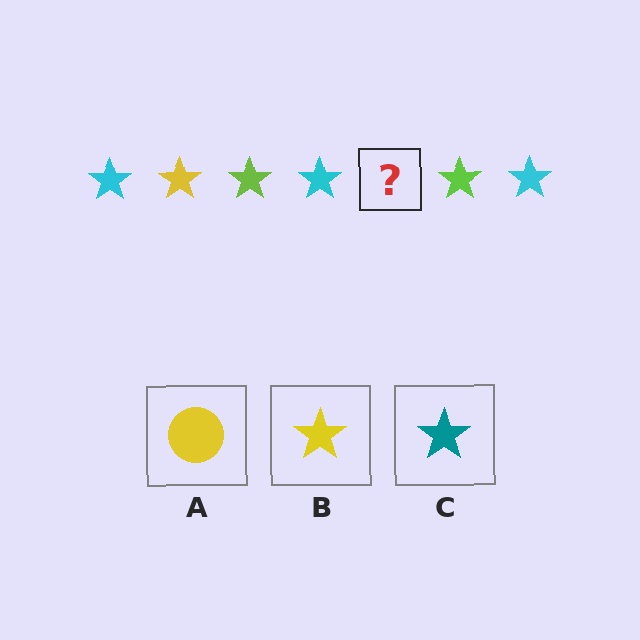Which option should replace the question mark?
Option B.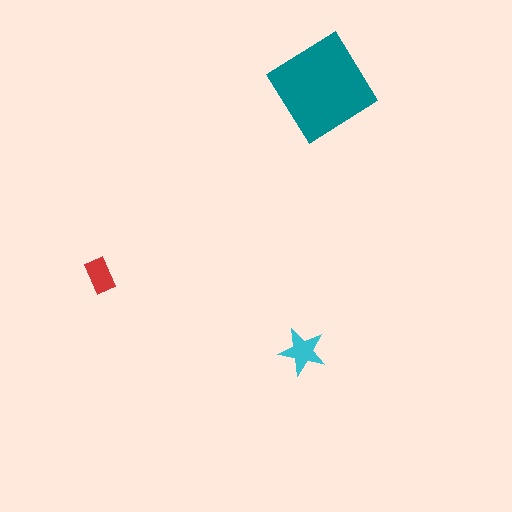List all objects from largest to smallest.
The teal diamond, the cyan star, the red rectangle.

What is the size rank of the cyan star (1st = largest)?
2nd.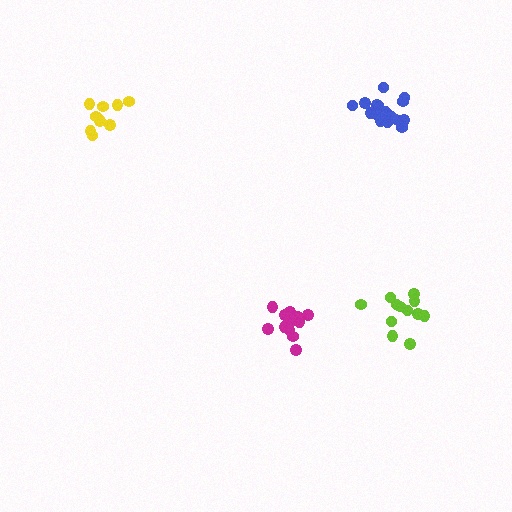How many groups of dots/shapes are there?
There are 4 groups.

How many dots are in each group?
Group 1: 12 dots, Group 2: 13 dots, Group 3: 10 dots, Group 4: 16 dots (51 total).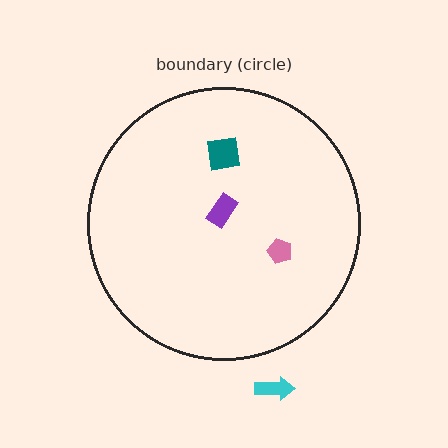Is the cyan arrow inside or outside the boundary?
Outside.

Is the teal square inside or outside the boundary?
Inside.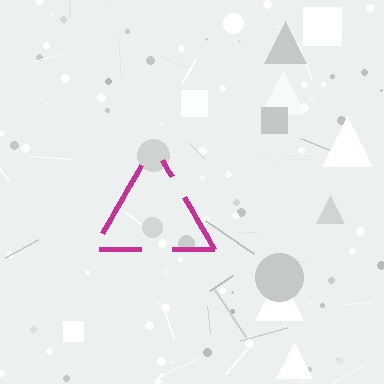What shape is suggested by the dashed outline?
The dashed outline suggests a triangle.